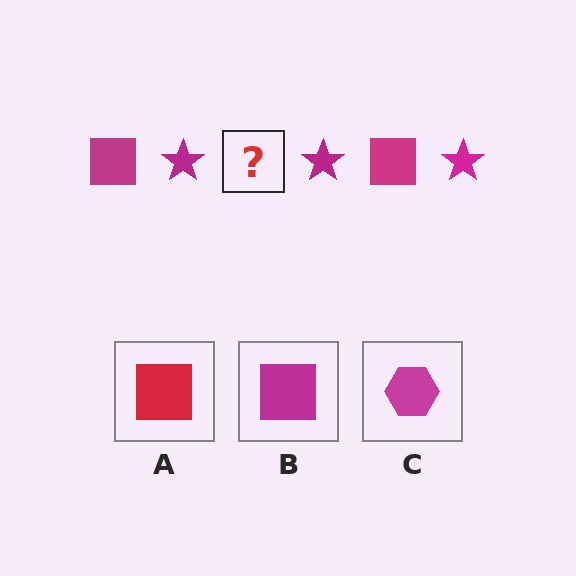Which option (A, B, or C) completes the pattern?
B.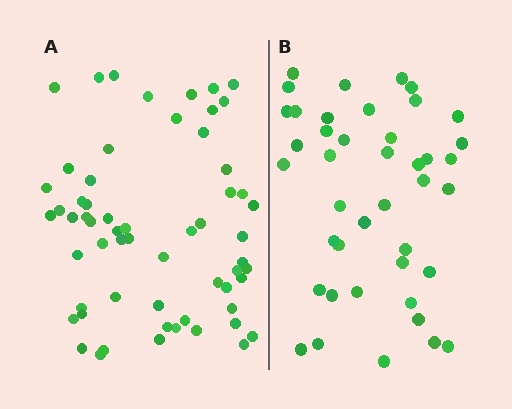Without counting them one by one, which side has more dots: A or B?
Region A (the left region) has more dots.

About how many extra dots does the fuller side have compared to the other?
Region A has approximately 20 more dots than region B.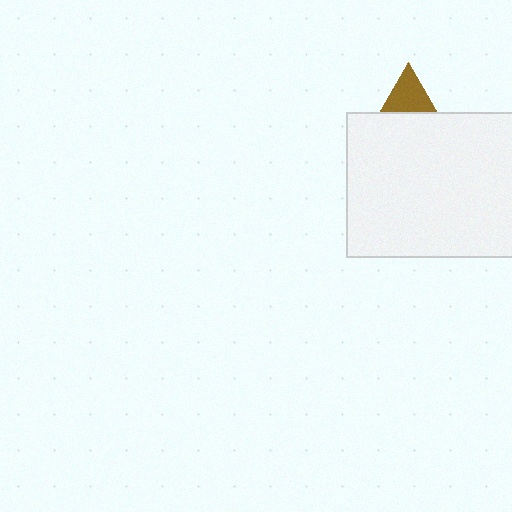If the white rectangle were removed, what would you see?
You would see the complete brown triangle.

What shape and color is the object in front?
The object in front is a white rectangle.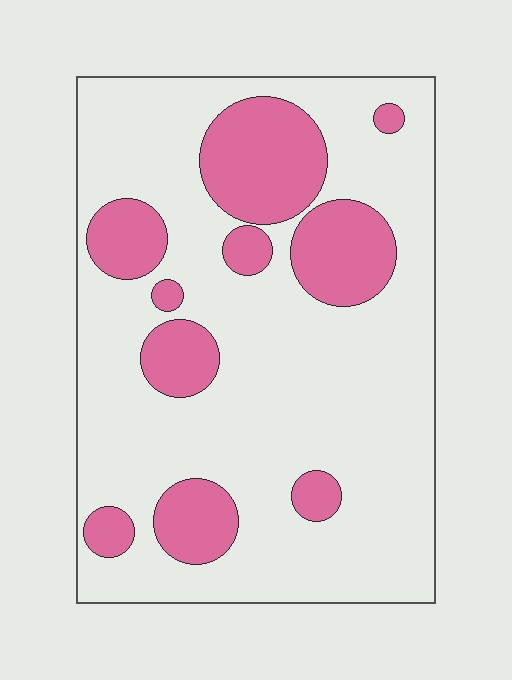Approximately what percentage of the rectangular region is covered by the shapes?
Approximately 25%.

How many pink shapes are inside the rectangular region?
10.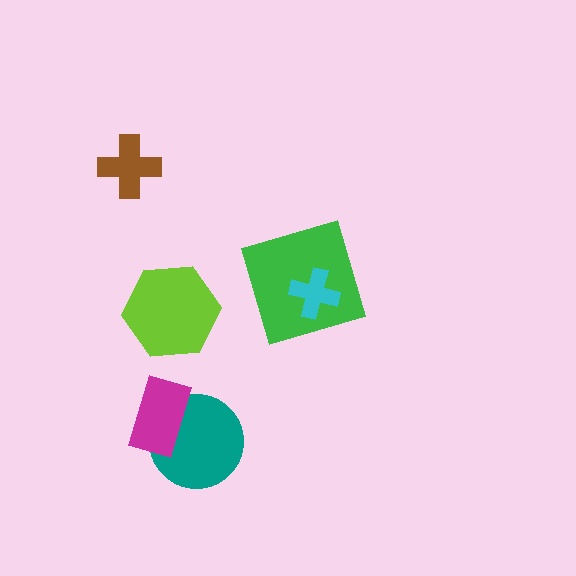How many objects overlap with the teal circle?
1 object overlaps with the teal circle.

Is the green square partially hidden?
Yes, it is partially covered by another shape.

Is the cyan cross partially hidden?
No, no other shape covers it.